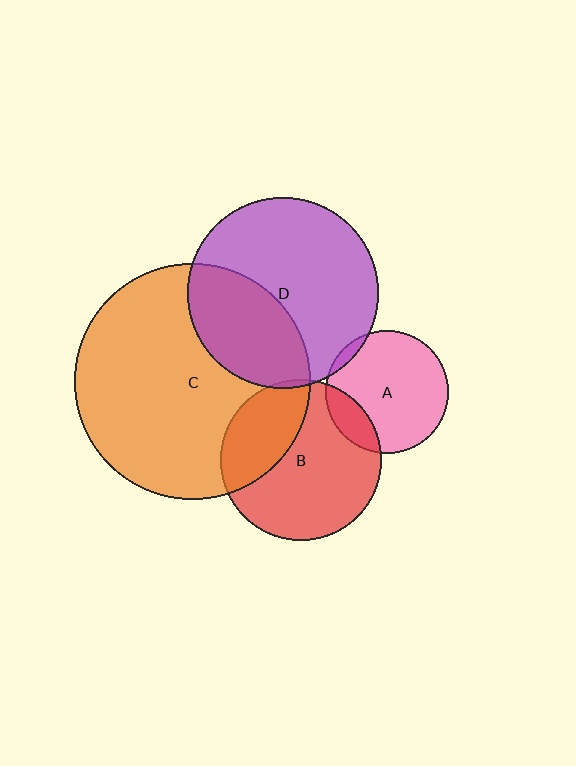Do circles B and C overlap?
Yes.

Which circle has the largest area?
Circle C (orange).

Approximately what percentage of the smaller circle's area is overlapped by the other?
Approximately 30%.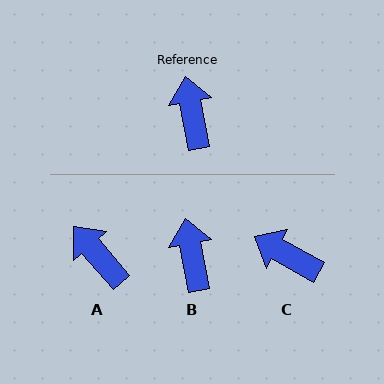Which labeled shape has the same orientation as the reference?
B.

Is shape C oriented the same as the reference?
No, it is off by about 50 degrees.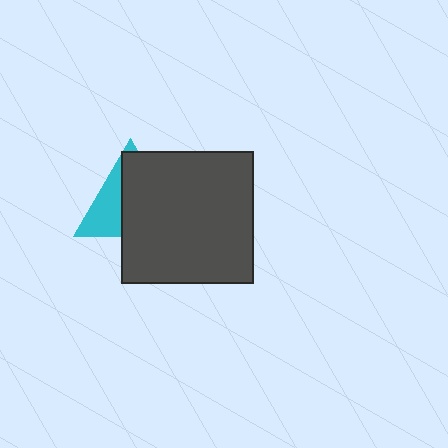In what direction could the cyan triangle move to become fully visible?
The cyan triangle could move left. That would shift it out from behind the dark gray square entirely.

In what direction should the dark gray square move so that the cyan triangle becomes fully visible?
The dark gray square should move right. That is the shortest direction to clear the overlap and leave the cyan triangle fully visible.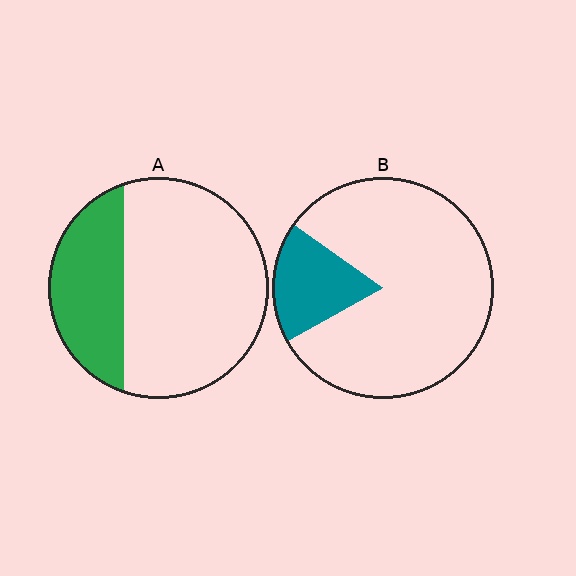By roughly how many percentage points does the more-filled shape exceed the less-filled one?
By roughly 10 percentage points (A over B).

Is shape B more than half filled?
No.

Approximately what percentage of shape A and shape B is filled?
A is approximately 30% and B is approximately 20%.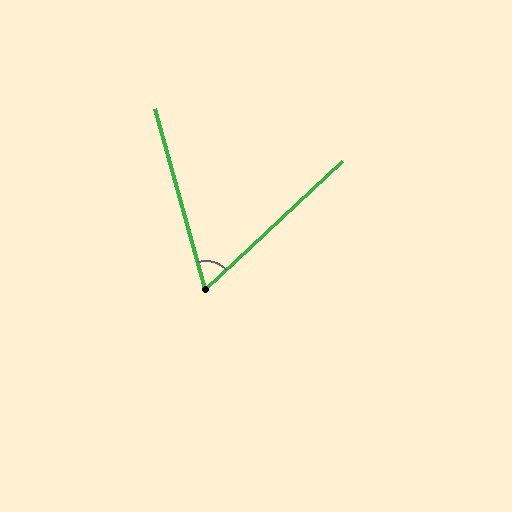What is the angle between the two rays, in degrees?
Approximately 62 degrees.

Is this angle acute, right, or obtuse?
It is acute.